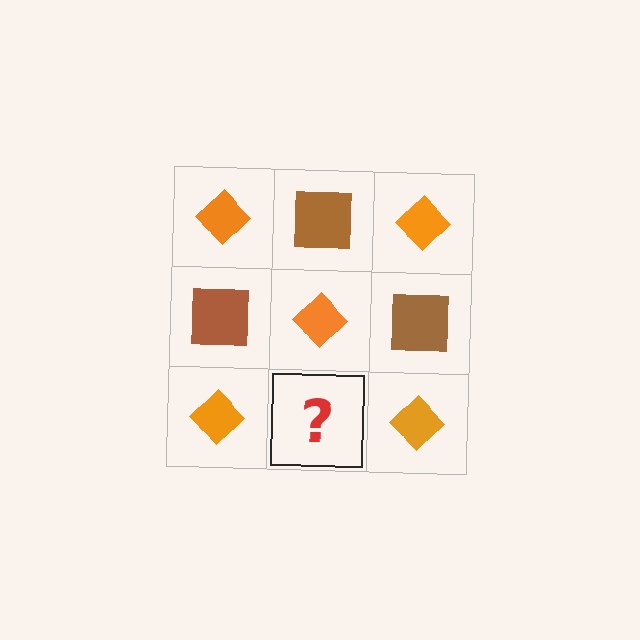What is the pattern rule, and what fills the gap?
The rule is that it alternates orange diamond and brown square in a checkerboard pattern. The gap should be filled with a brown square.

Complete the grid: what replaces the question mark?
The question mark should be replaced with a brown square.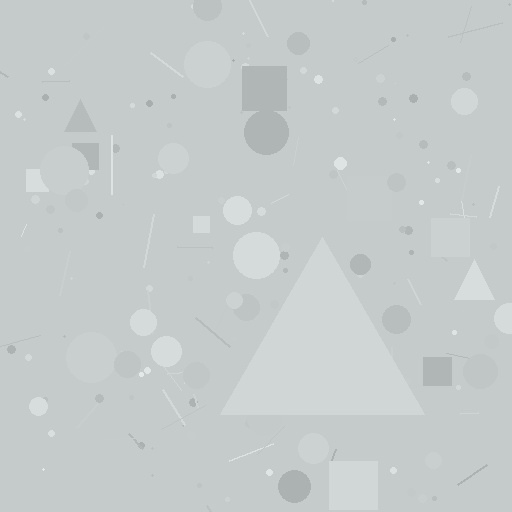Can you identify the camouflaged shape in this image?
The camouflaged shape is a triangle.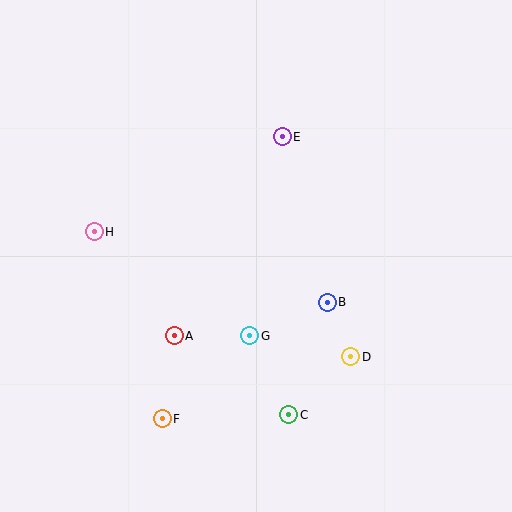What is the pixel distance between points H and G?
The distance between H and G is 187 pixels.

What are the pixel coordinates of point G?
Point G is at (250, 336).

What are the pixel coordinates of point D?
Point D is at (351, 357).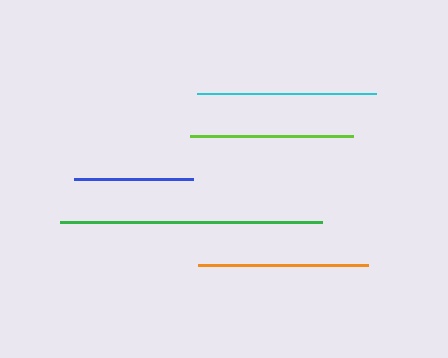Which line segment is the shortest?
The blue line is the shortest at approximately 118 pixels.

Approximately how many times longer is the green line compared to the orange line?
The green line is approximately 1.5 times the length of the orange line.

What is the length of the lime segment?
The lime segment is approximately 163 pixels long.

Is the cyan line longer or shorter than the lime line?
The cyan line is longer than the lime line.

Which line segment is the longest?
The green line is the longest at approximately 262 pixels.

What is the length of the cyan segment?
The cyan segment is approximately 179 pixels long.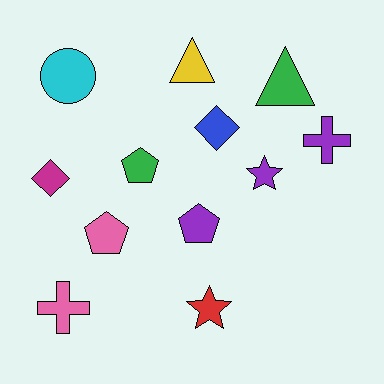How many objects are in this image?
There are 12 objects.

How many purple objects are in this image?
There are 3 purple objects.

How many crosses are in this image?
There are 2 crosses.